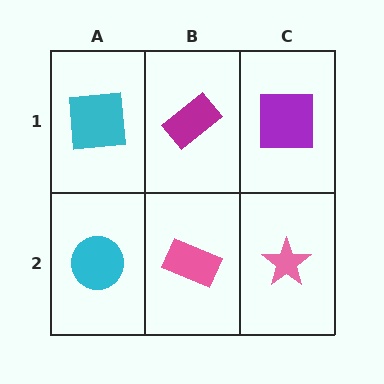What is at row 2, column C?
A pink star.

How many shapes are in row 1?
3 shapes.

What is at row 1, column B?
A magenta rectangle.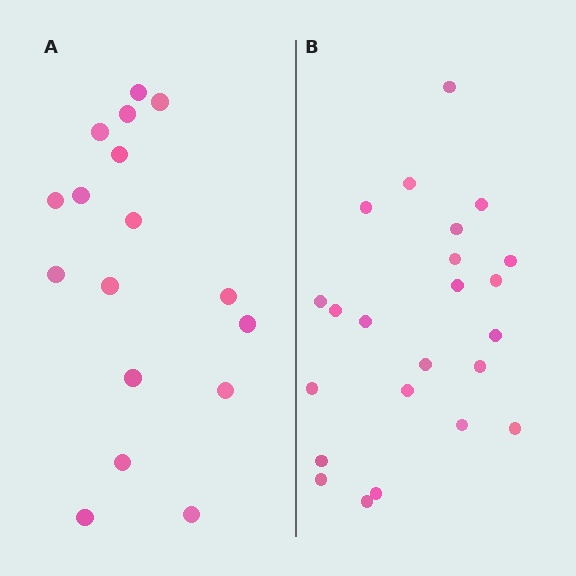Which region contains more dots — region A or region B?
Region B (the right region) has more dots.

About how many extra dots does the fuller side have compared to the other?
Region B has about 6 more dots than region A.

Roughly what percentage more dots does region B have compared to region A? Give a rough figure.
About 35% more.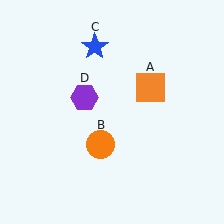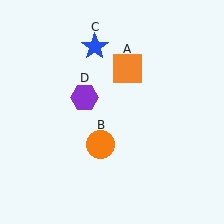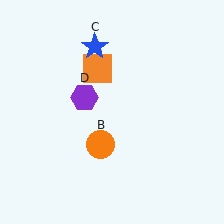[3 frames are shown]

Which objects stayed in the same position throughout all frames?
Orange circle (object B) and blue star (object C) and purple hexagon (object D) remained stationary.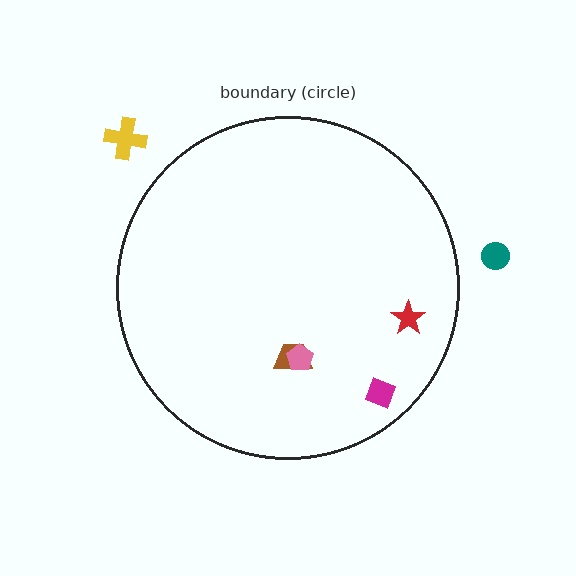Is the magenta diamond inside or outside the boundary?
Inside.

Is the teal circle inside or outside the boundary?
Outside.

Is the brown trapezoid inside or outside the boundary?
Inside.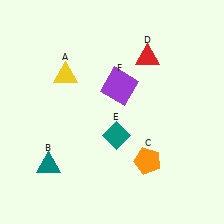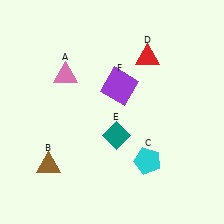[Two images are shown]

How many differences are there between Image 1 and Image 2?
There are 3 differences between the two images.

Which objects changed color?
A changed from yellow to pink. B changed from teal to brown. C changed from orange to cyan.